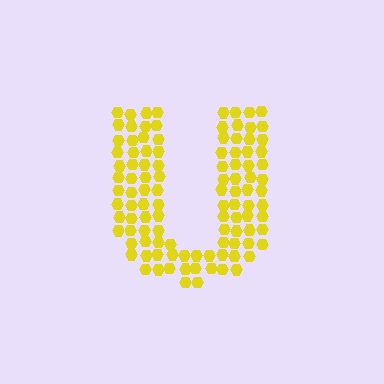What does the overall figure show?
The overall figure shows the letter U.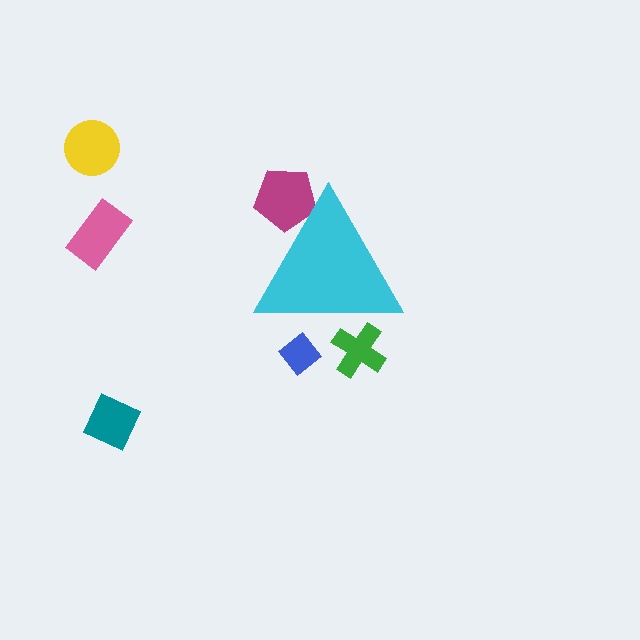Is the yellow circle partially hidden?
No, the yellow circle is fully visible.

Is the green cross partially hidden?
Yes, the green cross is partially hidden behind the cyan triangle.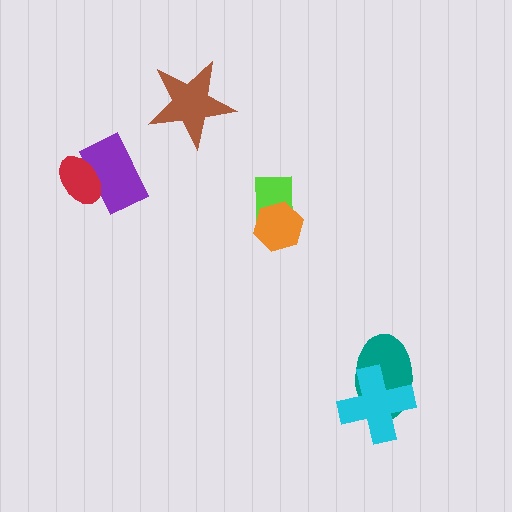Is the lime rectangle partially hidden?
Yes, it is partially covered by another shape.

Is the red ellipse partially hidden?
No, no other shape covers it.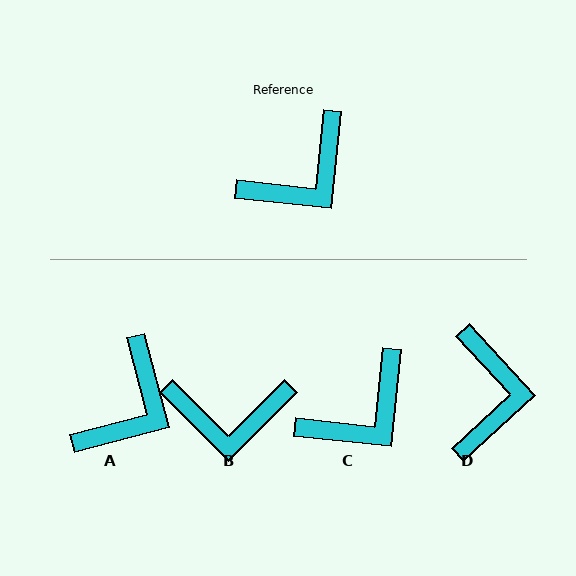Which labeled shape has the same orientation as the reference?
C.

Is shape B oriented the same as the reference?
No, it is off by about 39 degrees.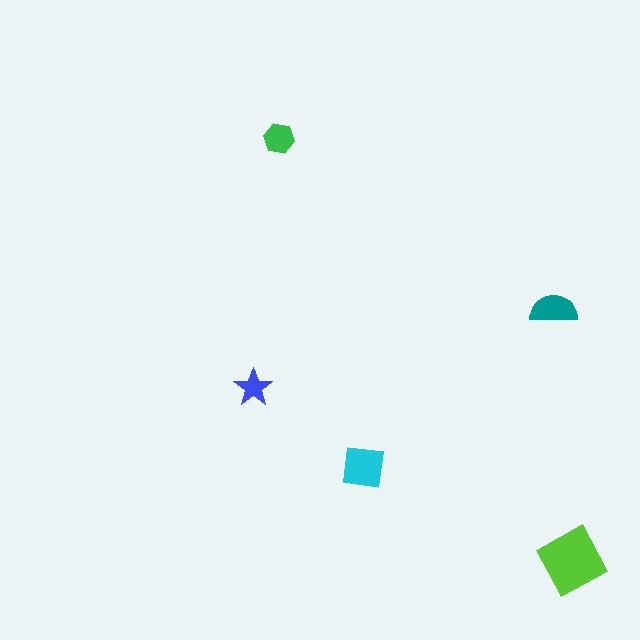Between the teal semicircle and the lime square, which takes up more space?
The lime square.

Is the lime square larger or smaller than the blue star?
Larger.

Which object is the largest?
The lime square.